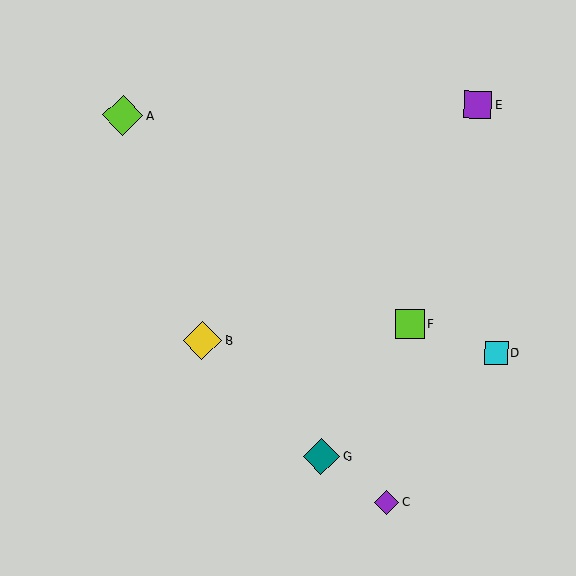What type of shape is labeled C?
Shape C is a purple diamond.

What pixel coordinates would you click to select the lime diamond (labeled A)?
Click at (123, 115) to select the lime diamond A.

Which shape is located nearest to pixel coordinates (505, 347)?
The cyan square (labeled D) at (496, 353) is nearest to that location.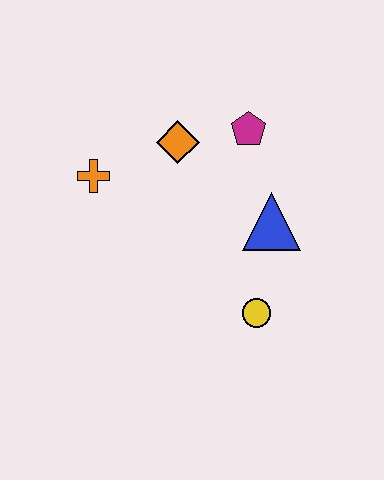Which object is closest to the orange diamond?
The magenta pentagon is closest to the orange diamond.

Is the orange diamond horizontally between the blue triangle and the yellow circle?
No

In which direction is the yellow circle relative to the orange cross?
The yellow circle is to the right of the orange cross.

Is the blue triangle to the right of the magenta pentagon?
Yes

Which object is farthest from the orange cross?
The yellow circle is farthest from the orange cross.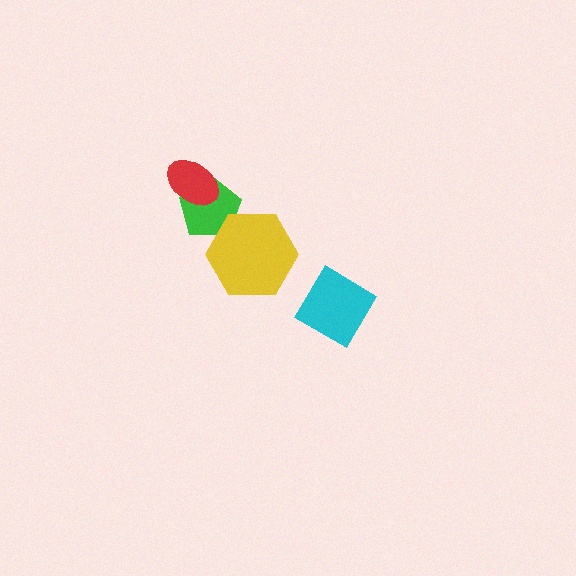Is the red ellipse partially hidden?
No, no other shape covers it.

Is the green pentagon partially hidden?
Yes, it is partially covered by another shape.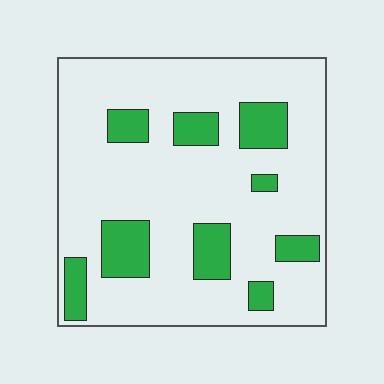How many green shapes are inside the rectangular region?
9.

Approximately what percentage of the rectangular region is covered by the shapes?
Approximately 20%.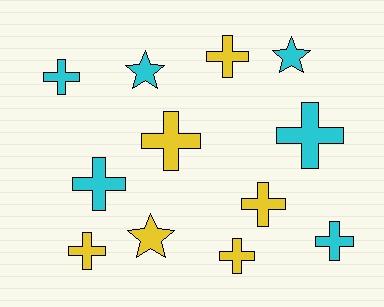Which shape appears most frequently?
Cross, with 9 objects.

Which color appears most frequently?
Yellow, with 6 objects.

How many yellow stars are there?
There is 1 yellow star.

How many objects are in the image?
There are 12 objects.